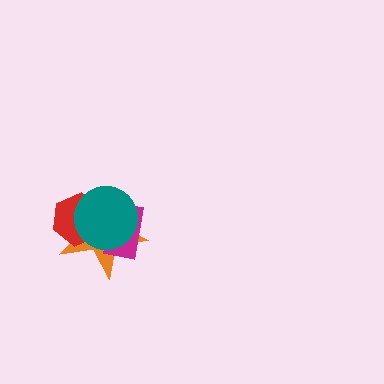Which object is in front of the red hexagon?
The teal circle is in front of the red hexagon.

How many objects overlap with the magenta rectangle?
3 objects overlap with the magenta rectangle.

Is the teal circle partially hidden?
No, no other shape covers it.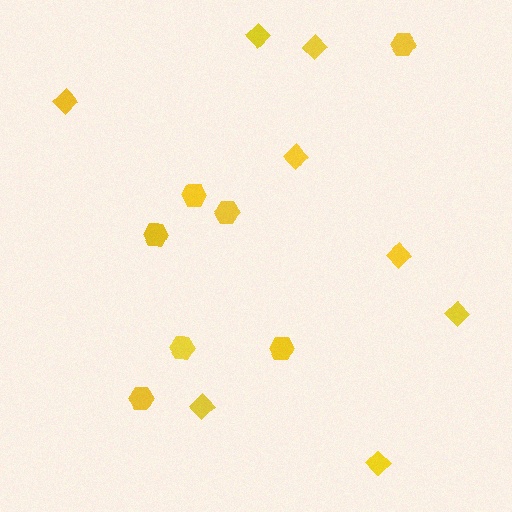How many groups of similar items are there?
There are 2 groups: one group of hexagons (7) and one group of diamonds (8).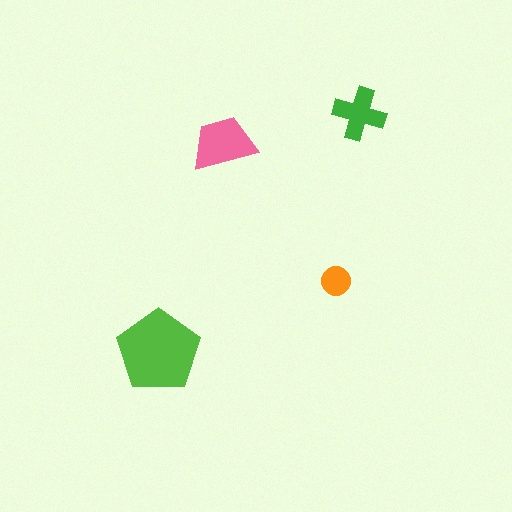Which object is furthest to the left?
The lime pentagon is leftmost.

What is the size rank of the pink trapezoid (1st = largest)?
2nd.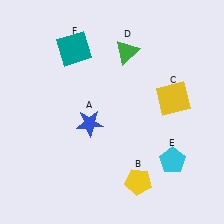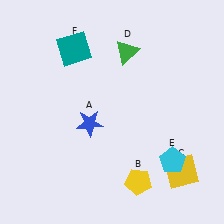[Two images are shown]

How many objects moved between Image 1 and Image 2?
1 object moved between the two images.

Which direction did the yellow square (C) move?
The yellow square (C) moved down.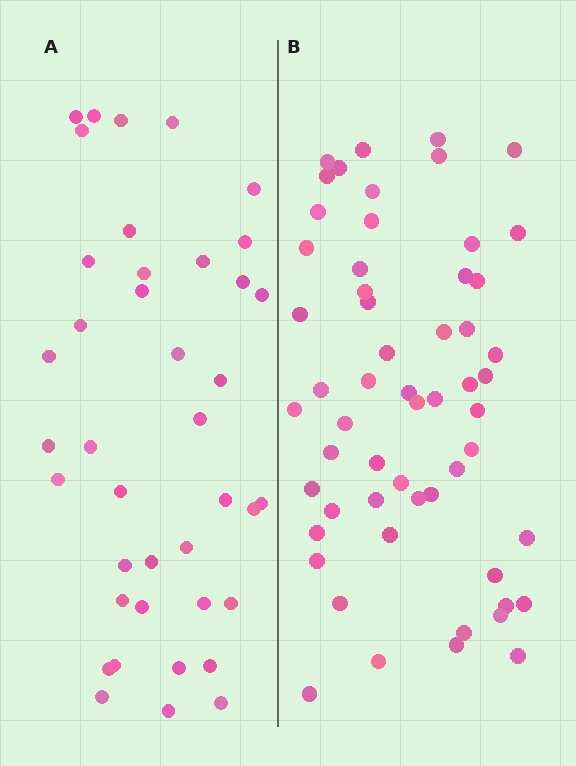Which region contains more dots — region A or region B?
Region B (the right region) has more dots.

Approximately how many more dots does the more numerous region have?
Region B has approximately 15 more dots than region A.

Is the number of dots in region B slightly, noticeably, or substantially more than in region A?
Region B has noticeably more, but not dramatically so. The ratio is roughly 1.4 to 1.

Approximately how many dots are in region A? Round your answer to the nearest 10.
About 40 dots.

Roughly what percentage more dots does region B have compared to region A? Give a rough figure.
About 40% more.